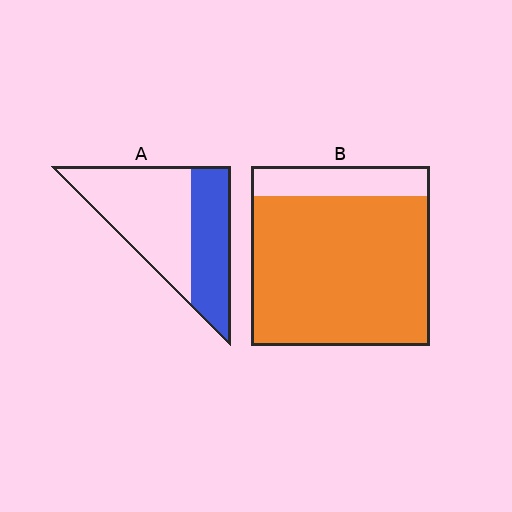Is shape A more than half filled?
No.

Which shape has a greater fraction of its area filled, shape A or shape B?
Shape B.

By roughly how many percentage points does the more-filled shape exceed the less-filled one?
By roughly 45 percentage points (B over A).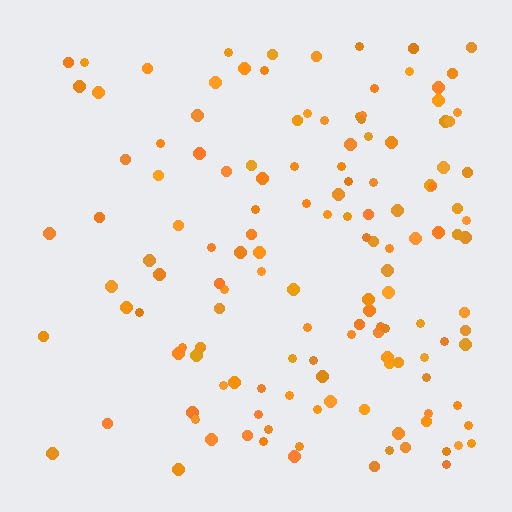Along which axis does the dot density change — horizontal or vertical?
Horizontal.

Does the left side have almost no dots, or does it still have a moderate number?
Still a moderate number, just noticeably fewer than the right.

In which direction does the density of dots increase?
From left to right, with the right side densest.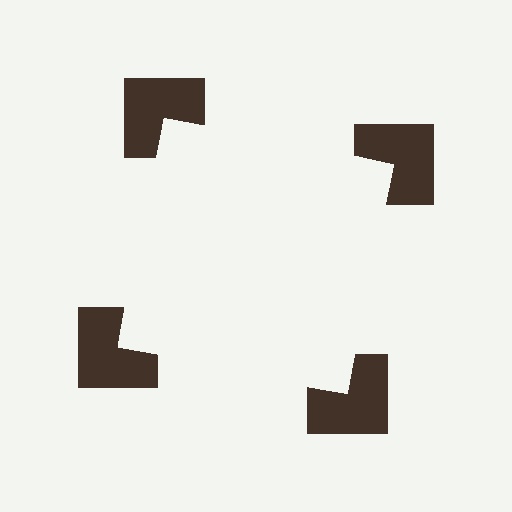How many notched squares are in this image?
There are 4 — one at each vertex of the illusory square.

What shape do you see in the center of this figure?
An illusory square — its edges are inferred from the aligned wedge cuts in the notched squares, not physically drawn.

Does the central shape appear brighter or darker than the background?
It typically appears slightly brighter than the background, even though no actual brightness change is drawn.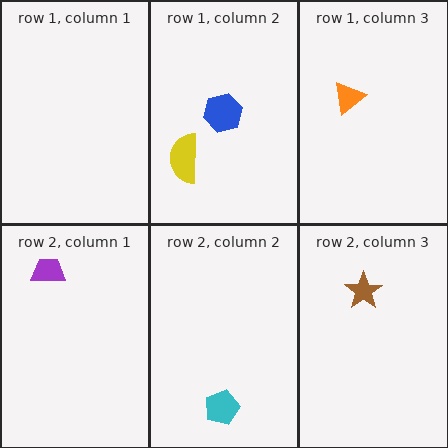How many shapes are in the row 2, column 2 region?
1.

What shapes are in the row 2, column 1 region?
The purple trapezoid.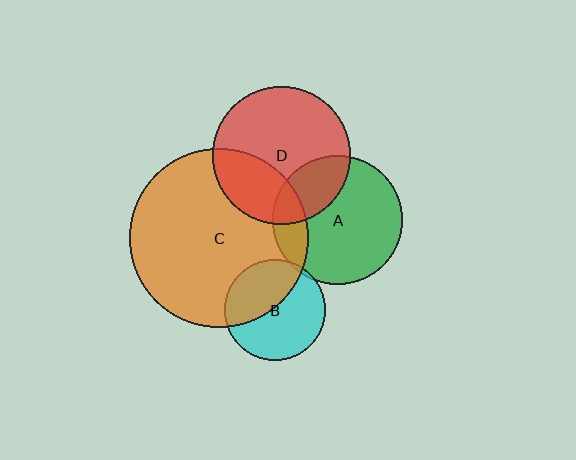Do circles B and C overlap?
Yes.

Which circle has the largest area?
Circle C (orange).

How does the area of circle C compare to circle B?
Approximately 3.1 times.